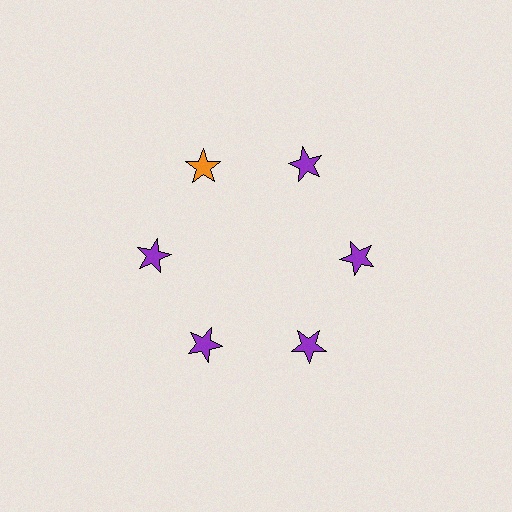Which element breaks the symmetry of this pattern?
The orange star at roughly the 11 o'clock position breaks the symmetry. All other shapes are purple stars.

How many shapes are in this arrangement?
There are 6 shapes arranged in a ring pattern.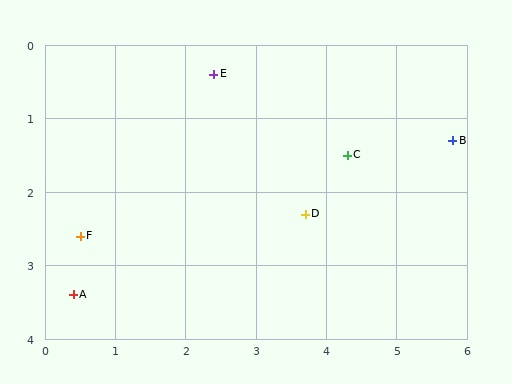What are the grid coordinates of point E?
Point E is at approximately (2.4, 0.4).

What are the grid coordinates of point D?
Point D is at approximately (3.7, 2.3).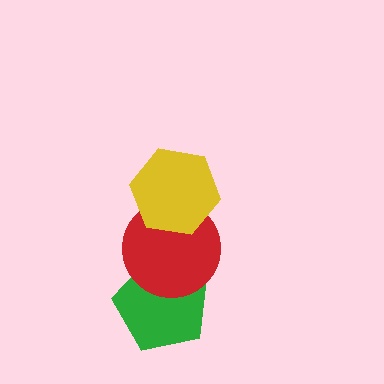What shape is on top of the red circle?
The yellow hexagon is on top of the red circle.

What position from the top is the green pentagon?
The green pentagon is 3rd from the top.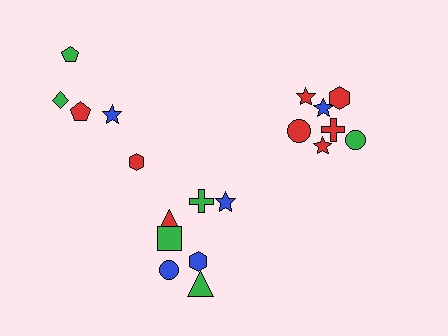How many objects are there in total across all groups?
There are 19 objects.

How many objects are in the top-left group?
There are 5 objects.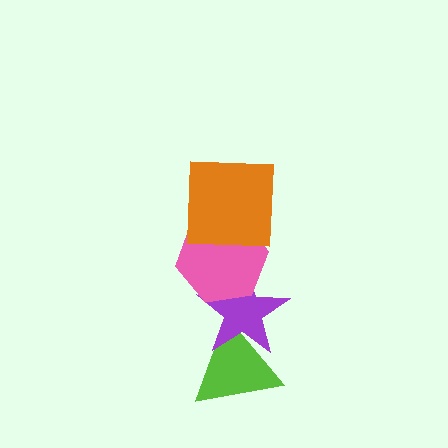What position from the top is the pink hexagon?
The pink hexagon is 2nd from the top.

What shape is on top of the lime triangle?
The purple star is on top of the lime triangle.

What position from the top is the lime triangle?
The lime triangle is 4th from the top.